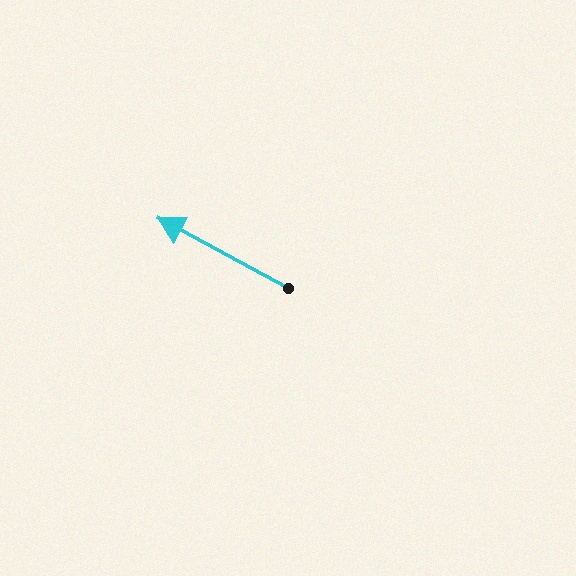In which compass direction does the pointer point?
Northwest.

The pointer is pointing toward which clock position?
Roughly 10 o'clock.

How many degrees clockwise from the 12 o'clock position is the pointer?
Approximately 298 degrees.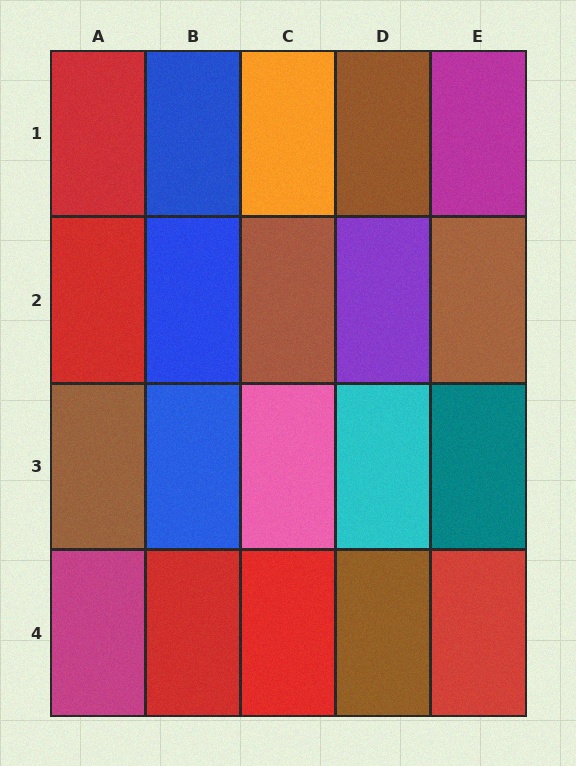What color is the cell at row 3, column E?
Teal.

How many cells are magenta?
2 cells are magenta.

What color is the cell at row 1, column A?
Red.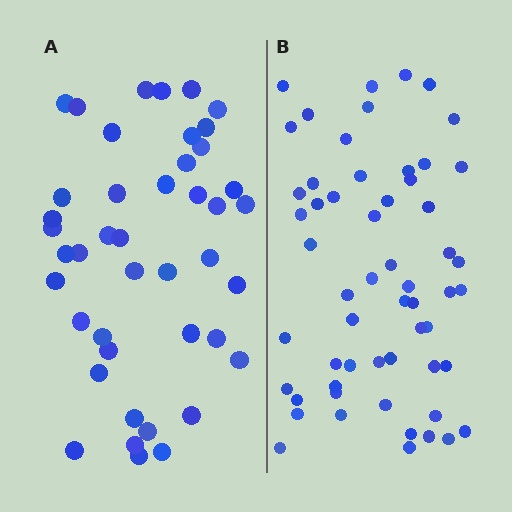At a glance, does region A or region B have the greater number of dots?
Region B (the right region) has more dots.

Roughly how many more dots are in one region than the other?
Region B has approximately 15 more dots than region A.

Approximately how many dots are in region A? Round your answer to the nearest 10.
About 40 dots. (The exact count is 43, which rounds to 40.)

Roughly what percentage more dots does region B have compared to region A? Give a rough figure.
About 35% more.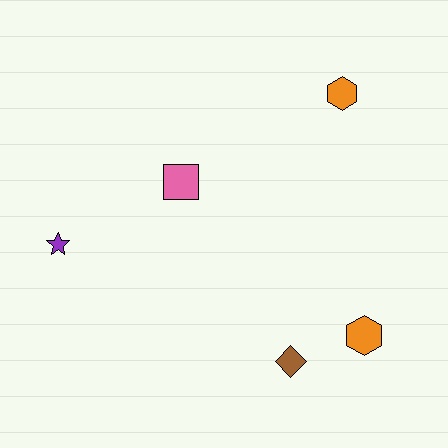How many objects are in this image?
There are 5 objects.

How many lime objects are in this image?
There are no lime objects.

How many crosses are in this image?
There are no crosses.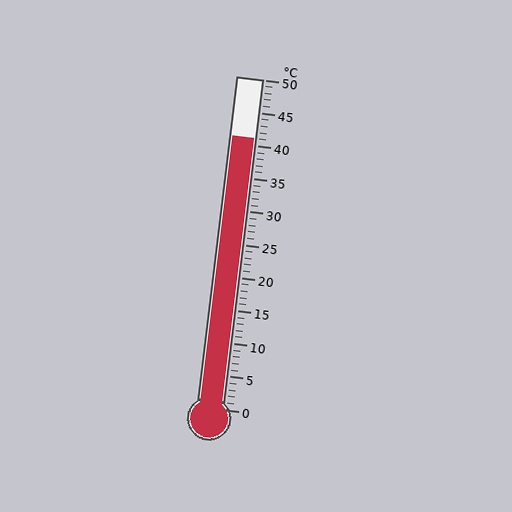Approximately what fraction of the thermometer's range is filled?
The thermometer is filled to approximately 80% of its range.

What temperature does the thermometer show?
The thermometer shows approximately 41°C.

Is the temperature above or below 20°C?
The temperature is above 20°C.